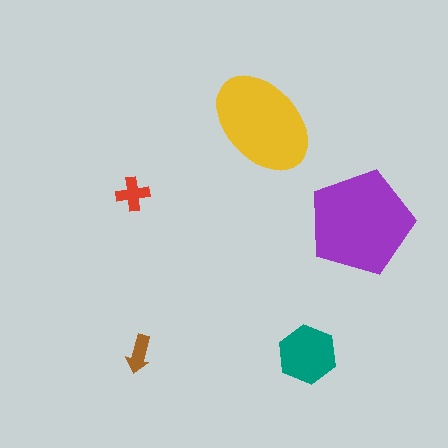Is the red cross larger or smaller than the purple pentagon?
Smaller.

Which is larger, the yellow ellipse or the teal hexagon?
The yellow ellipse.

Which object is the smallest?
The brown arrow.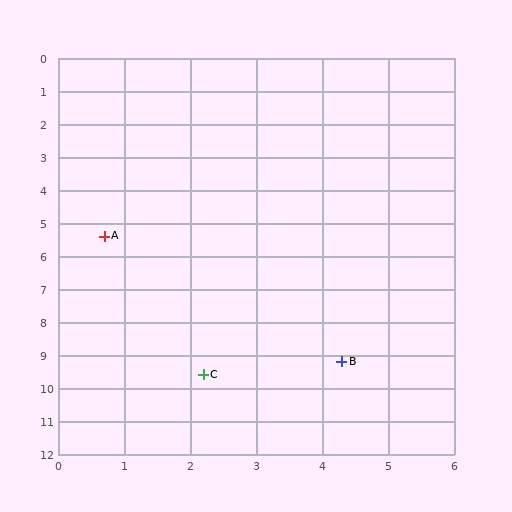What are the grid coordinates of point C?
Point C is at approximately (2.2, 9.6).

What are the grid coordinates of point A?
Point A is at approximately (0.7, 5.4).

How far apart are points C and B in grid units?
Points C and B are about 2.1 grid units apart.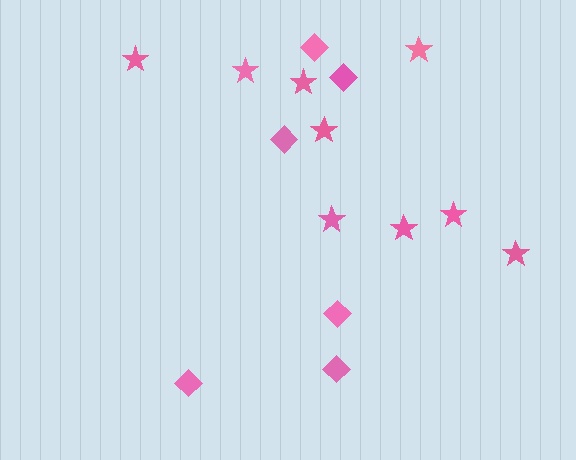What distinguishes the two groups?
There are 2 groups: one group of stars (9) and one group of diamonds (6).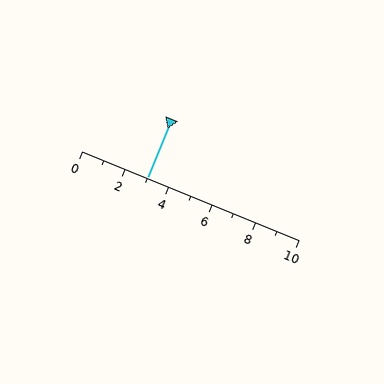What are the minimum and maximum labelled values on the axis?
The axis runs from 0 to 10.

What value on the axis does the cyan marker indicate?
The marker indicates approximately 3.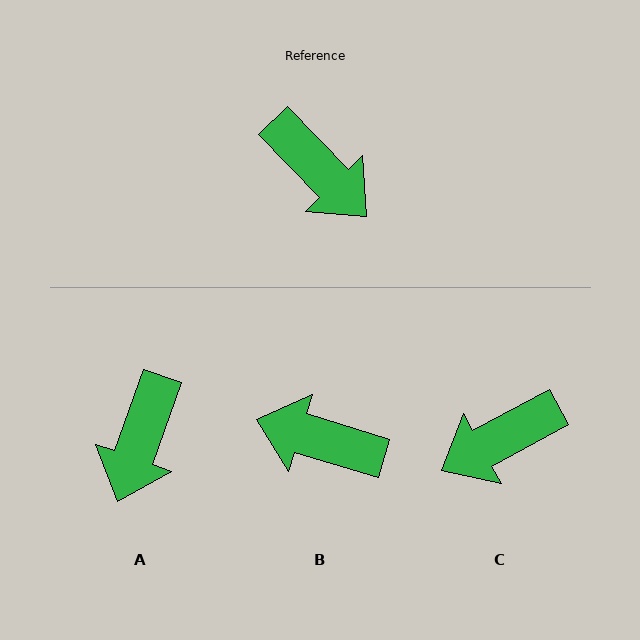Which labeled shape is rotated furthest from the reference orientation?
B, about 152 degrees away.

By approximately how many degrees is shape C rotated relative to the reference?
Approximately 106 degrees clockwise.